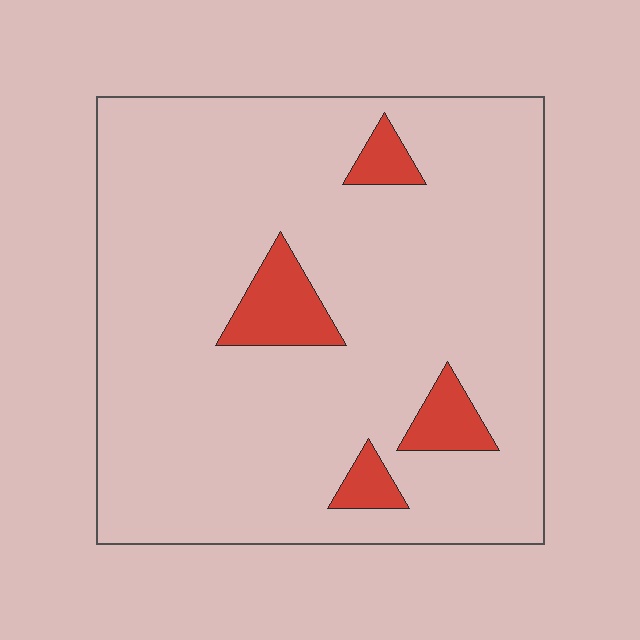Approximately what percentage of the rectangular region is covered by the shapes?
Approximately 10%.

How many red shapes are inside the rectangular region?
4.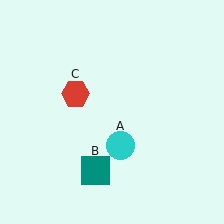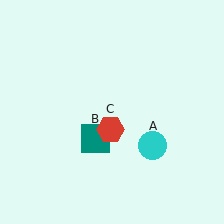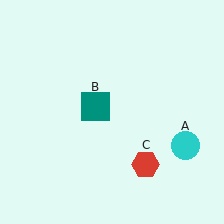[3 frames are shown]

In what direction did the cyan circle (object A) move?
The cyan circle (object A) moved right.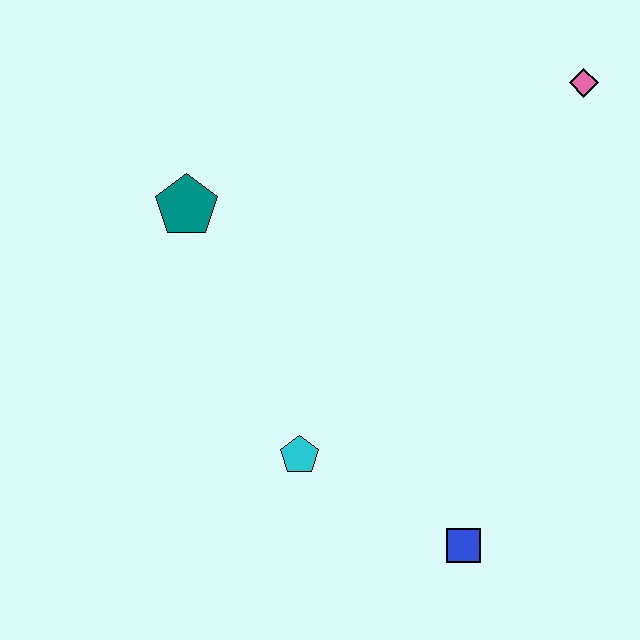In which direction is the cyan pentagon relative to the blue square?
The cyan pentagon is to the left of the blue square.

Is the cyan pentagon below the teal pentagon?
Yes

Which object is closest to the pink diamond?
The teal pentagon is closest to the pink diamond.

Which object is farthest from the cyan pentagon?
The pink diamond is farthest from the cyan pentagon.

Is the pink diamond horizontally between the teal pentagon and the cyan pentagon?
No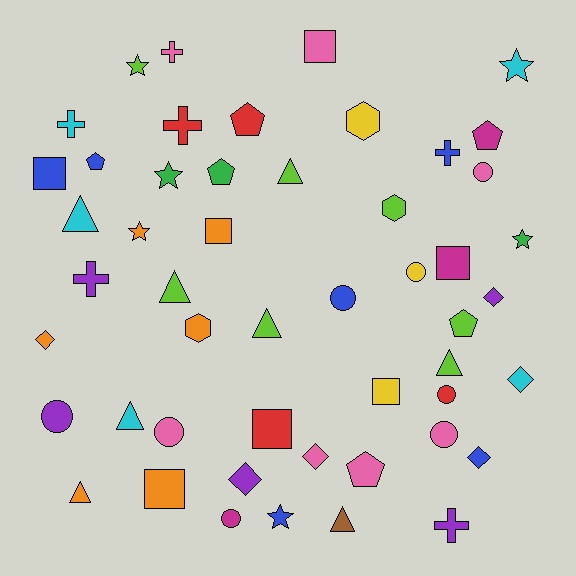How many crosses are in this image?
There are 6 crosses.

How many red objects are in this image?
There are 4 red objects.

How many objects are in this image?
There are 50 objects.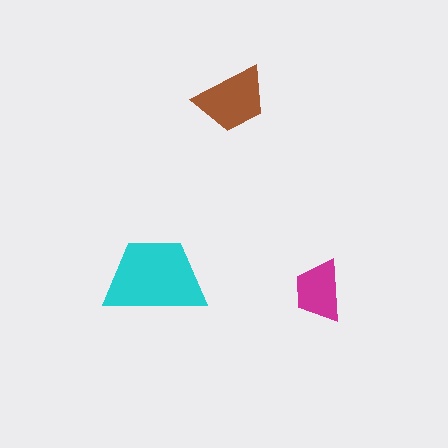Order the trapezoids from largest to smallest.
the cyan one, the brown one, the magenta one.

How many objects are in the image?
There are 3 objects in the image.